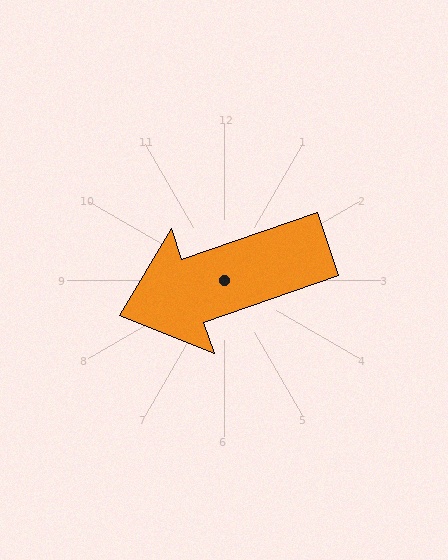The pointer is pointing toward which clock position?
Roughly 8 o'clock.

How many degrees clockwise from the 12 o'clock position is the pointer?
Approximately 251 degrees.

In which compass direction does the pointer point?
West.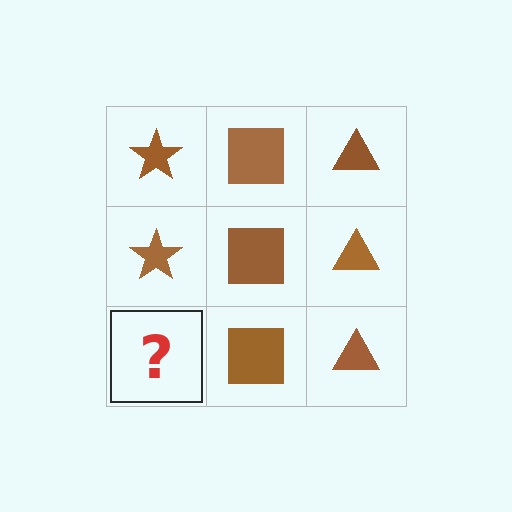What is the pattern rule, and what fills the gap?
The rule is that each column has a consistent shape. The gap should be filled with a brown star.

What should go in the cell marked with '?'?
The missing cell should contain a brown star.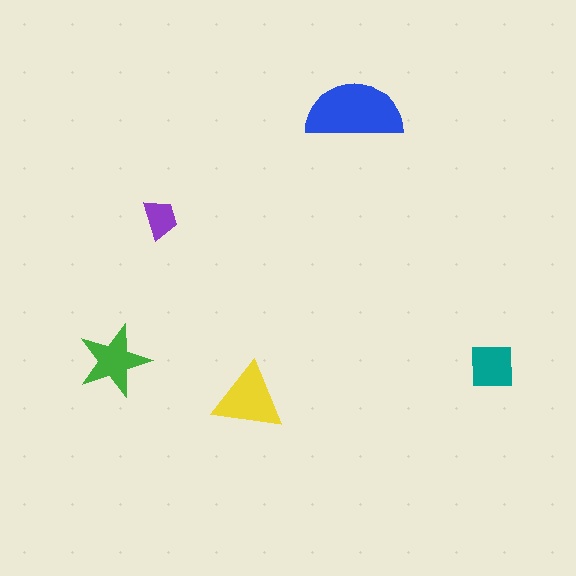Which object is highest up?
The blue semicircle is topmost.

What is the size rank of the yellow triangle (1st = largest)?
2nd.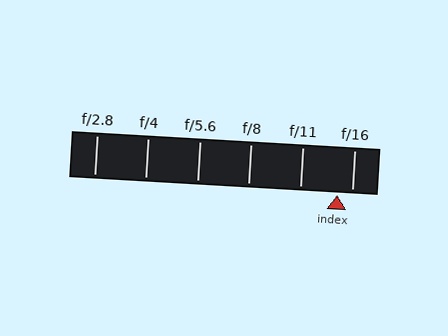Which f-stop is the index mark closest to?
The index mark is closest to f/16.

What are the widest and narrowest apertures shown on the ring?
The widest aperture shown is f/2.8 and the narrowest is f/16.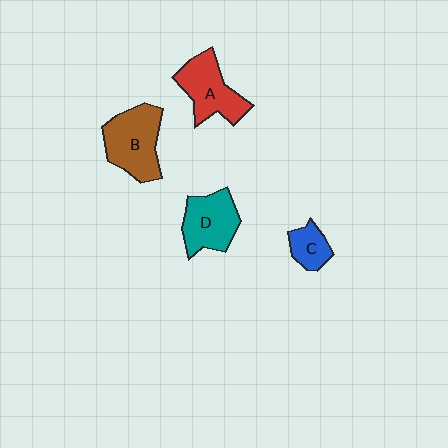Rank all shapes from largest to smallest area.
From largest to smallest: B (brown), A (red), D (teal), C (blue).